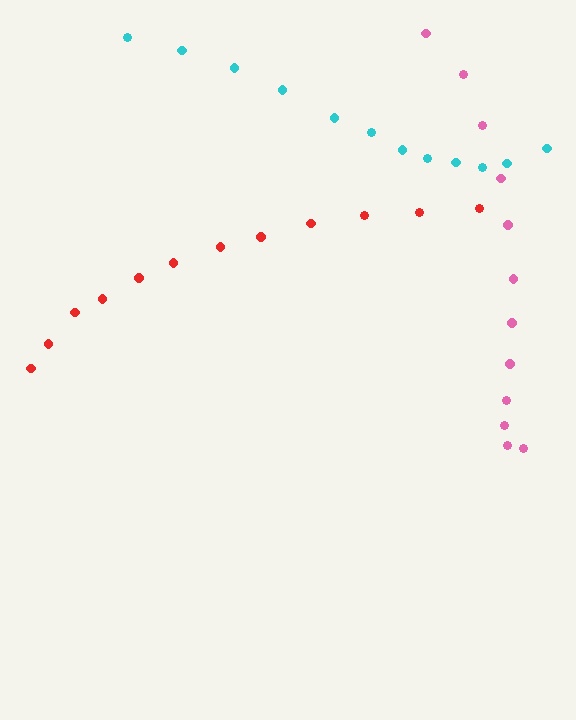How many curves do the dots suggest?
There are 3 distinct paths.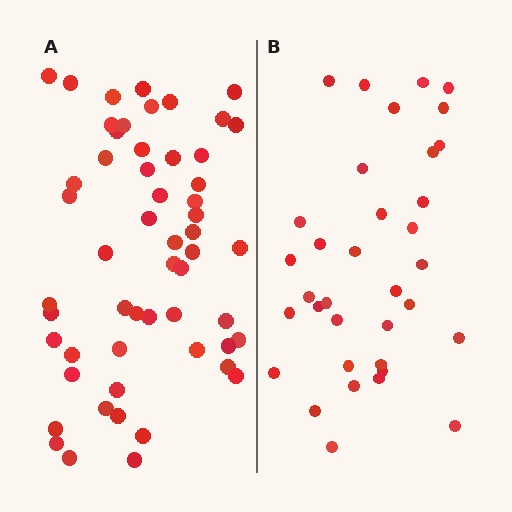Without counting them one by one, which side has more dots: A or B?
Region A (the left region) has more dots.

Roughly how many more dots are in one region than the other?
Region A has approximately 20 more dots than region B.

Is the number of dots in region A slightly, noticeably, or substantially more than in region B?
Region A has substantially more. The ratio is roughly 1.6 to 1.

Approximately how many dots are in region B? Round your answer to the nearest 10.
About 40 dots. (The exact count is 35, which rounds to 40.)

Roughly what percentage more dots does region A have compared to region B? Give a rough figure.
About 55% more.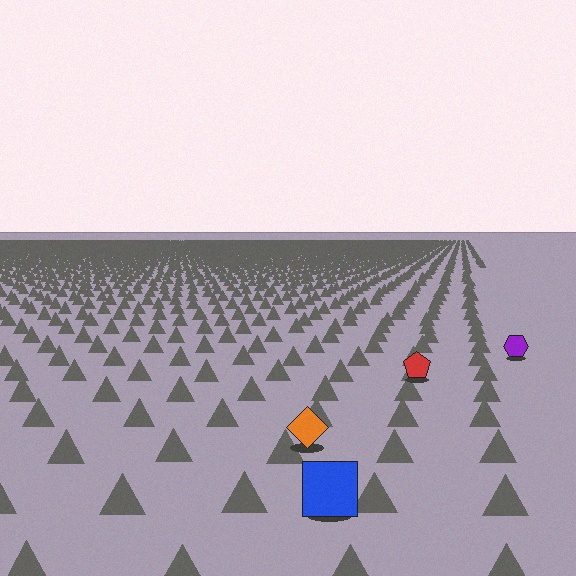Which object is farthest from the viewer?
The purple hexagon is farthest from the viewer. It appears smaller and the ground texture around it is denser.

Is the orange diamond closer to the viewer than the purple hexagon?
Yes. The orange diamond is closer — you can tell from the texture gradient: the ground texture is coarser near it.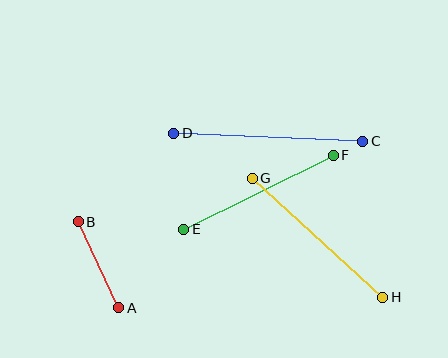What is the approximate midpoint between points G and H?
The midpoint is at approximately (318, 238) pixels.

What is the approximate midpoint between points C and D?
The midpoint is at approximately (268, 137) pixels.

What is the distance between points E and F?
The distance is approximately 167 pixels.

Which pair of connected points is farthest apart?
Points C and D are farthest apart.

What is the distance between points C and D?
The distance is approximately 189 pixels.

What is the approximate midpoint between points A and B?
The midpoint is at approximately (98, 265) pixels.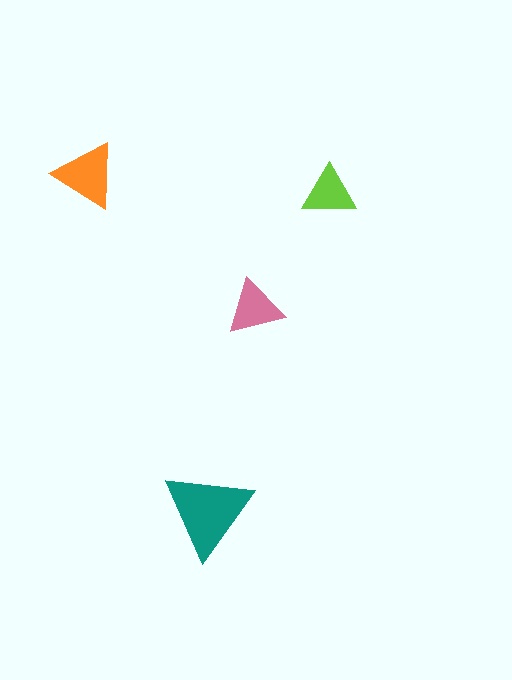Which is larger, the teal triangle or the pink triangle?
The teal one.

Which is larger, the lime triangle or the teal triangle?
The teal one.